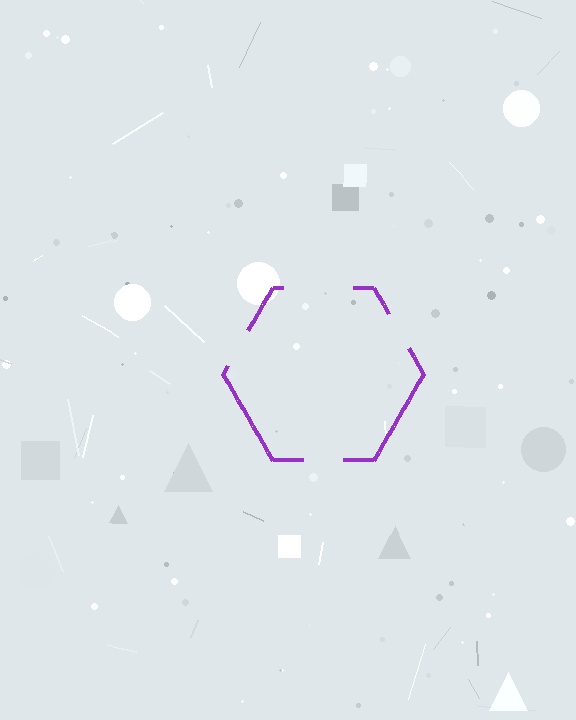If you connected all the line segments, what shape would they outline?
They would outline a hexagon.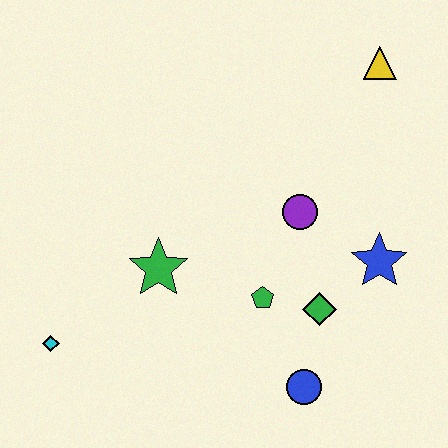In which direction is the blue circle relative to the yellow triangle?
The blue circle is below the yellow triangle.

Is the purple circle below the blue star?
No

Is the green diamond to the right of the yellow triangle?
No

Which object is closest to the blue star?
The green diamond is closest to the blue star.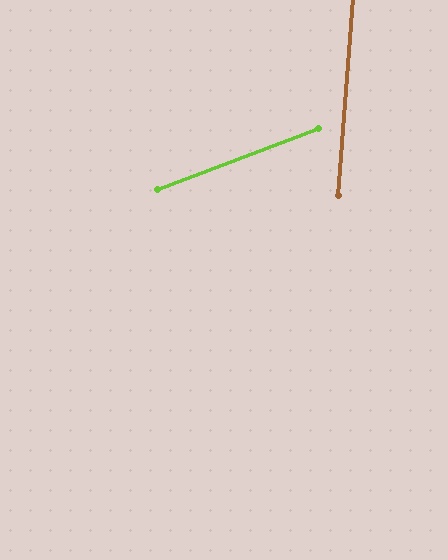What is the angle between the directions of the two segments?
Approximately 65 degrees.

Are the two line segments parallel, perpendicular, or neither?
Neither parallel nor perpendicular — they differ by about 65°.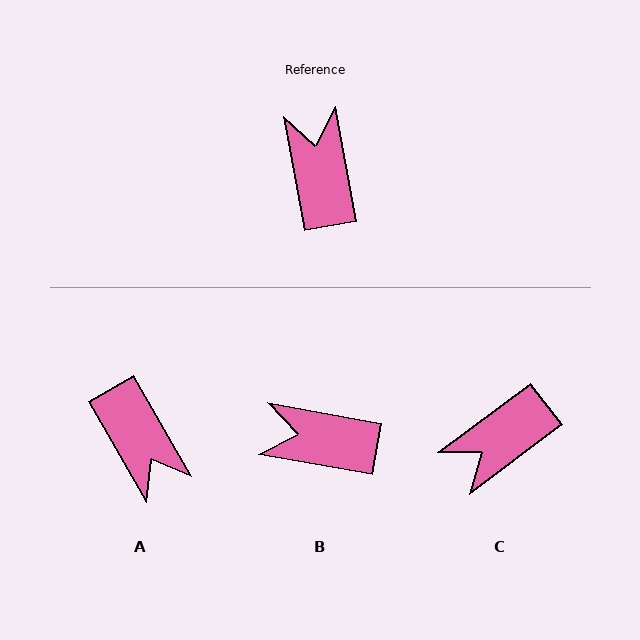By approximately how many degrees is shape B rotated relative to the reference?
Approximately 70 degrees counter-clockwise.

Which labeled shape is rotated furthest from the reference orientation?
A, about 161 degrees away.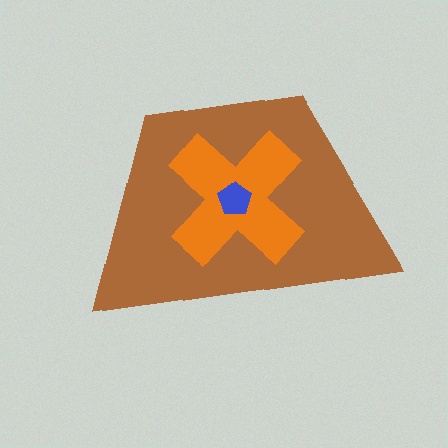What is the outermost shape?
The brown trapezoid.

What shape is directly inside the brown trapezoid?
The orange cross.